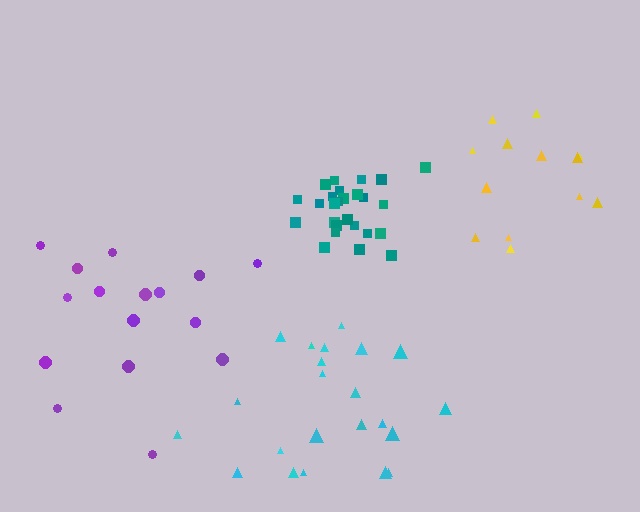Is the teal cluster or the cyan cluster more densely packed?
Teal.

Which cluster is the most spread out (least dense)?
Purple.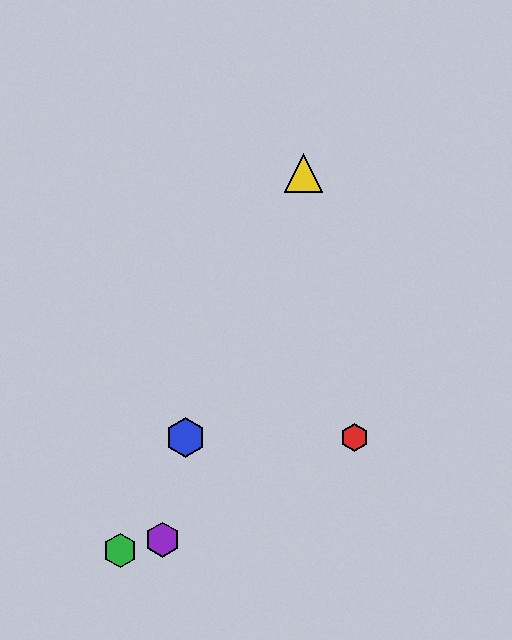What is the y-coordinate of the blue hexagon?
The blue hexagon is at y≈438.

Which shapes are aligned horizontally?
The red hexagon, the blue hexagon are aligned horizontally.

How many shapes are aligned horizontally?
2 shapes (the red hexagon, the blue hexagon) are aligned horizontally.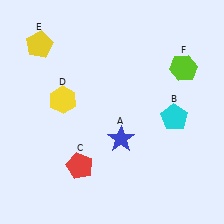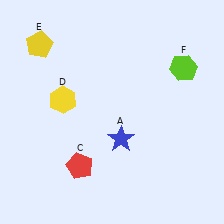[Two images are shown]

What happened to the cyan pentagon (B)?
The cyan pentagon (B) was removed in Image 2. It was in the bottom-right area of Image 1.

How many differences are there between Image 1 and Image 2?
There is 1 difference between the two images.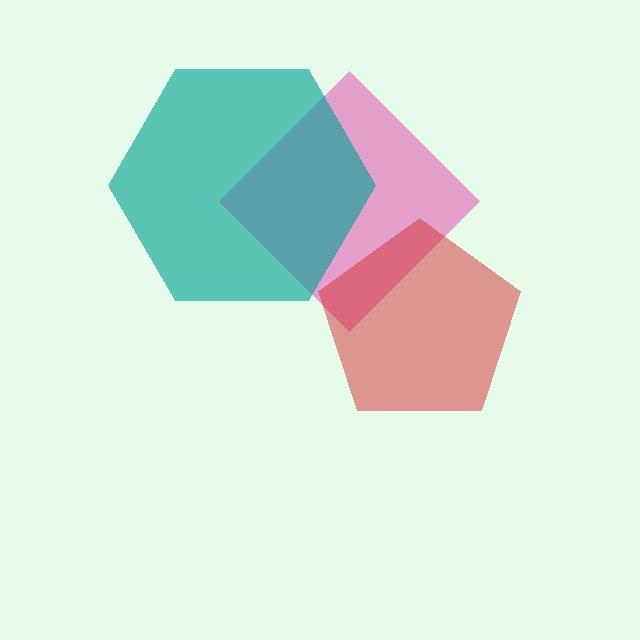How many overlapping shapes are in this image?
There are 3 overlapping shapes in the image.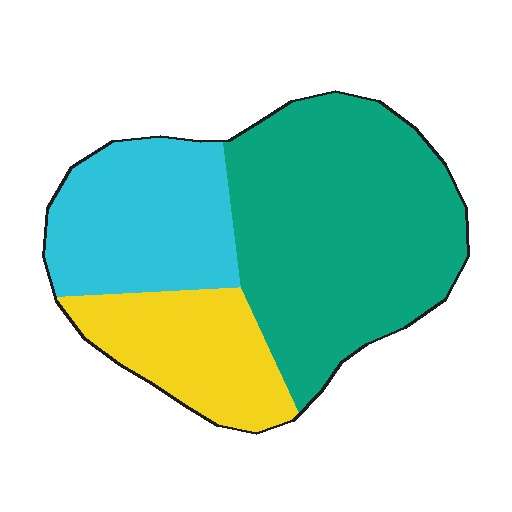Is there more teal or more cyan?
Teal.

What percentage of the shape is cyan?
Cyan covers roughly 25% of the shape.